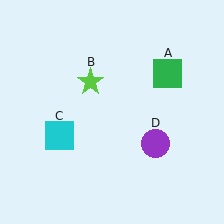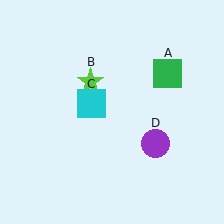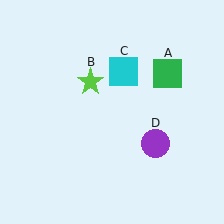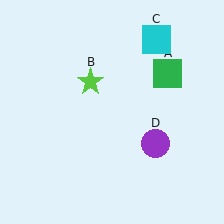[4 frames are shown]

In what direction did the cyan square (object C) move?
The cyan square (object C) moved up and to the right.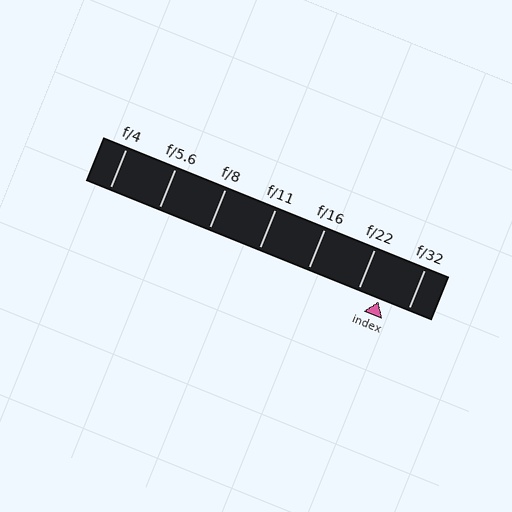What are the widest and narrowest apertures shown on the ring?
The widest aperture shown is f/4 and the narrowest is f/32.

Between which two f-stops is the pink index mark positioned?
The index mark is between f/22 and f/32.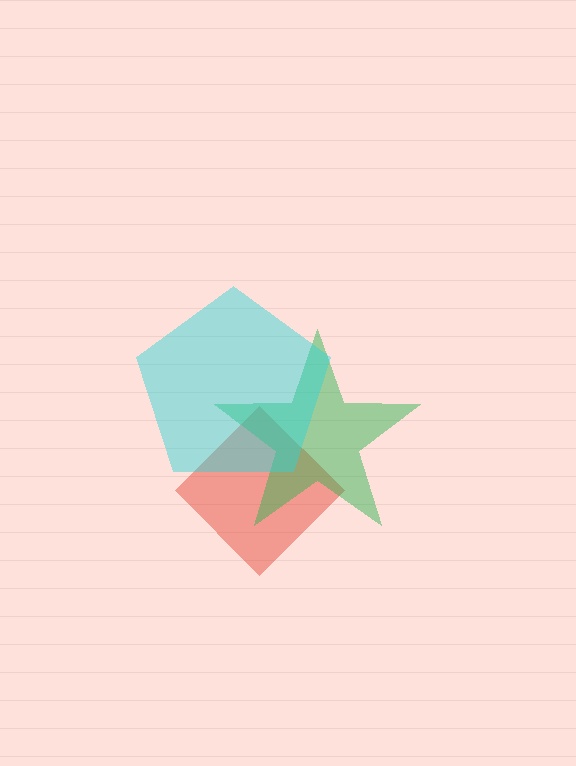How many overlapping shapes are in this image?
There are 3 overlapping shapes in the image.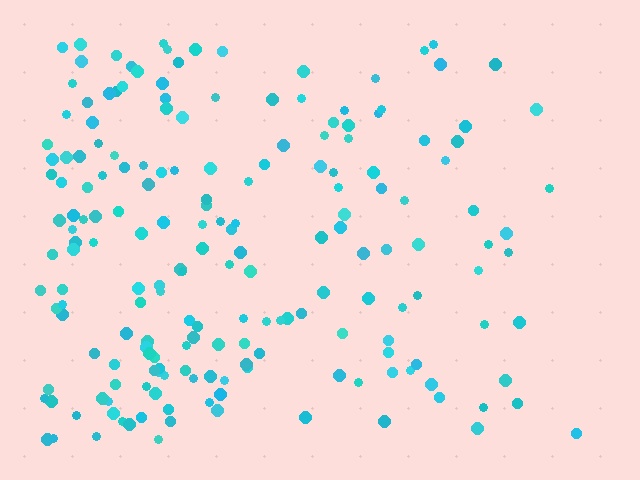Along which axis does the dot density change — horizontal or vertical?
Horizontal.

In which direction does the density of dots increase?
From right to left, with the left side densest.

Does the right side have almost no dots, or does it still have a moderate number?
Still a moderate number, just noticeably fewer than the left.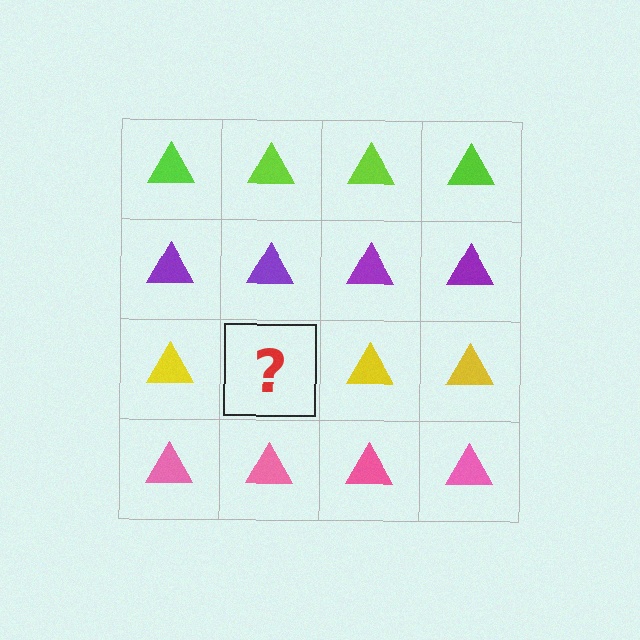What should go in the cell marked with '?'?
The missing cell should contain a yellow triangle.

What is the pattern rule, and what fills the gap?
The rule is that each row has a consistent color. The gap should be filled with a yellow triangle.